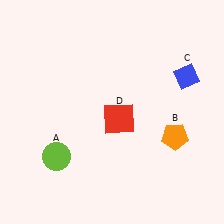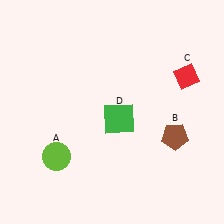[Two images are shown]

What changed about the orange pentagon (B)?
In Image 1, B is orange. In Image 2, it changed to brown.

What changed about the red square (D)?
In Image 1, D is red. In Image 2, it changed to green.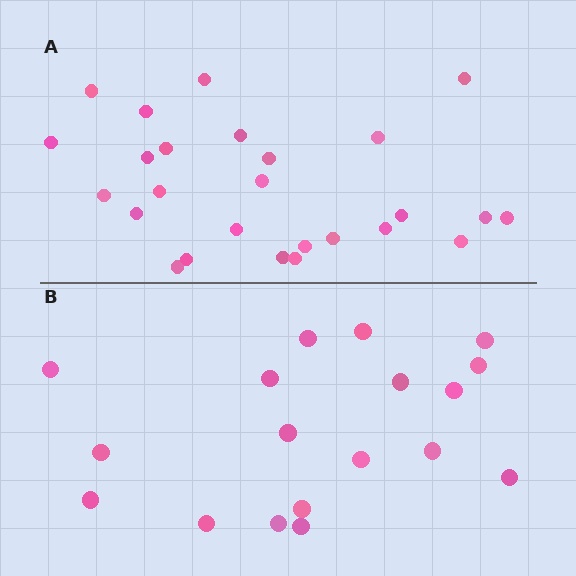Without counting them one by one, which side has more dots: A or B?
Region A (the top region) has more dots.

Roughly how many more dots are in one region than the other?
Region A has roughly 8 or so more dots than region B.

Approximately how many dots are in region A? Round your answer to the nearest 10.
About 30 dots. (The exact count is 26, which rounds to 30.)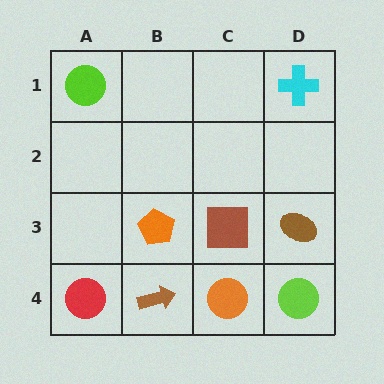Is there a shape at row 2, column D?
No, that cell is empty.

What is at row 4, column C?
An orange circle.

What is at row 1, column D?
A cyan cross.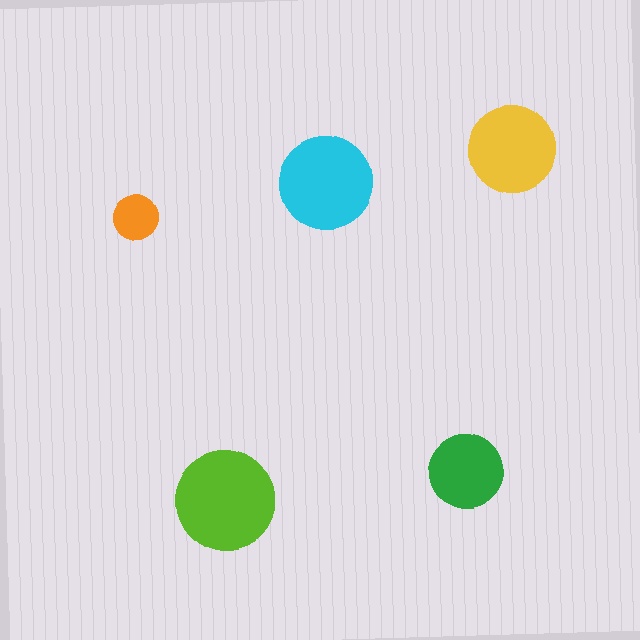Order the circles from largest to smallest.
the lime one, the cyan one, the yellow one, the green one, the orange one.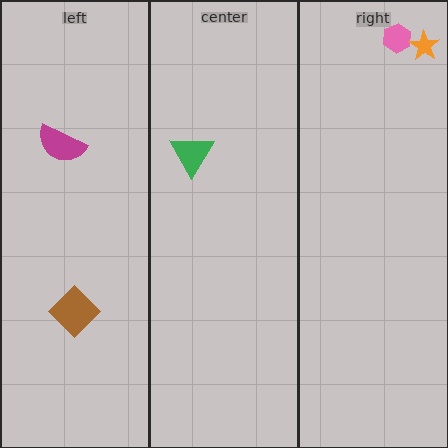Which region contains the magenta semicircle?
The left region.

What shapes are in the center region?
The green triangle.